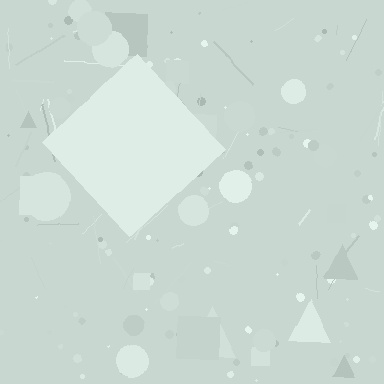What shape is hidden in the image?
A diamond is hidden in the image.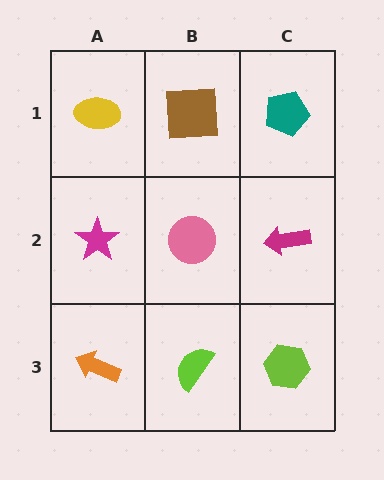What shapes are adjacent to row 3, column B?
A pink circle (row 2, column B), an orange arrow (row 3, column A), a lime hexagon (row 3, column C).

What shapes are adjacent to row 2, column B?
A brown square (row 1, column B), a lime semicircle (row 3, column B), a magenta star (row 2, column A), a magenta arrow (row 2, column C).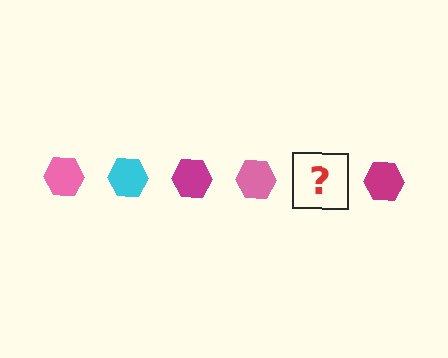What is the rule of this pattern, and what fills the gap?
The rule is that the pattern cycles through pink, cyan, magenta hexagons. The gap should be filled with a cyan hexagon.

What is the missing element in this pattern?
The missing element is a cyan hexagon.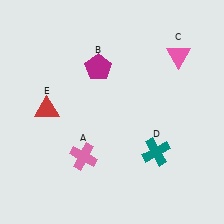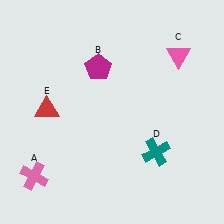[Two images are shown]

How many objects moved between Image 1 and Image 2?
1 object moved between the two images.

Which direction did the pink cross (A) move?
The pink cross (A) moved left.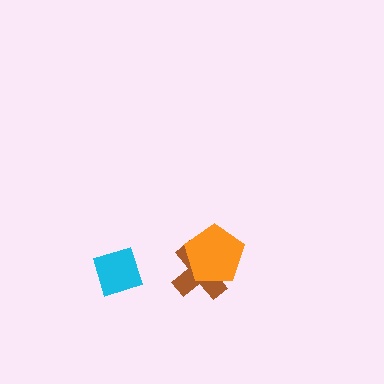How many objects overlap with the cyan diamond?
0 objects overlap with the cyan diamond.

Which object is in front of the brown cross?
The orange pentagon is in front of the brown cross.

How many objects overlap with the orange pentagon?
1 object overlaps with the orange pentagon.